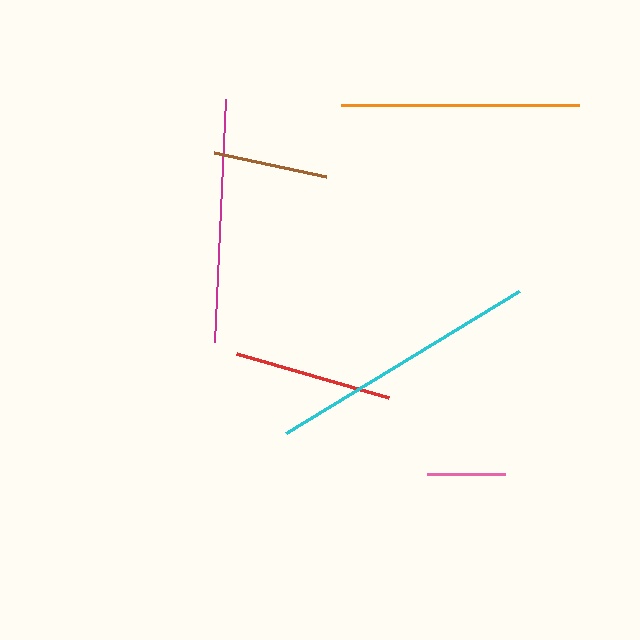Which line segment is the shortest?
The pink line is the shortest at approximately 79 pixels.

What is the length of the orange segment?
The orange segment is approximately 238 pixels long.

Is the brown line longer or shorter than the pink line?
The brown line is longer than the pink line.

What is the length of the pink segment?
The pink segment is approximately 79 pixels long.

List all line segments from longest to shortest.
From longest to shortest: cyan, magenta, orange, red, brown, pink.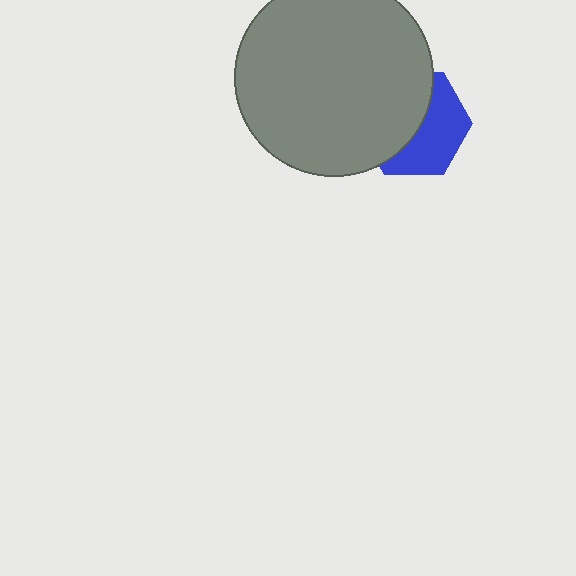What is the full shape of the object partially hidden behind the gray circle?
The partially hidden object is a blue hexagon.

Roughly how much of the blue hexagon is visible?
About half of it is visible (roughly 48%).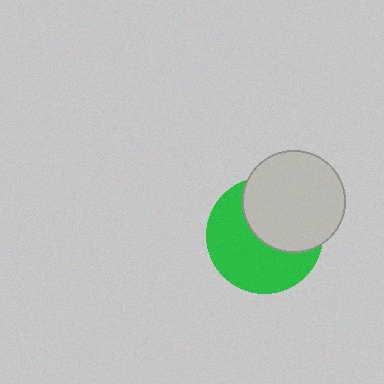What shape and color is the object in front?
The object in front is a light gray circle.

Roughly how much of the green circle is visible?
About half of it is visible (roughly 56%).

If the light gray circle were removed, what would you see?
You would see the complete green circle.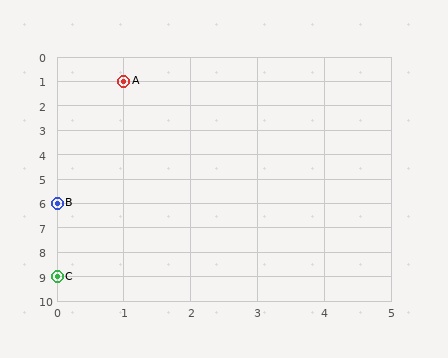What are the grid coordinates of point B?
Point B is at grid coordinates (0, 6).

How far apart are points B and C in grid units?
Points B and C are 3 rows apart.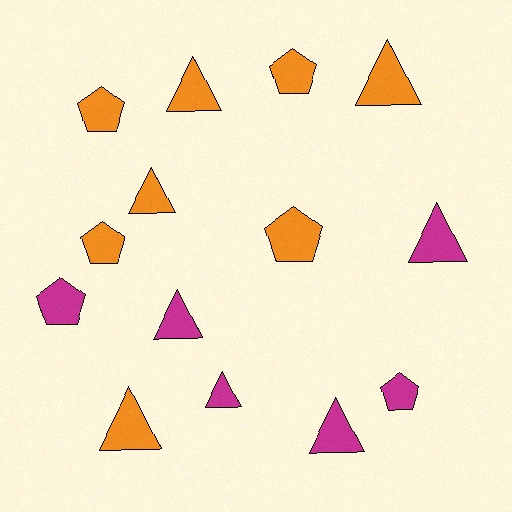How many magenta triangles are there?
There are 4 magenta triangles.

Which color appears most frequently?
Orange, with 8 objects.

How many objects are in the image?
There are 14 objects.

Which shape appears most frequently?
Triangle, with 8 objects.